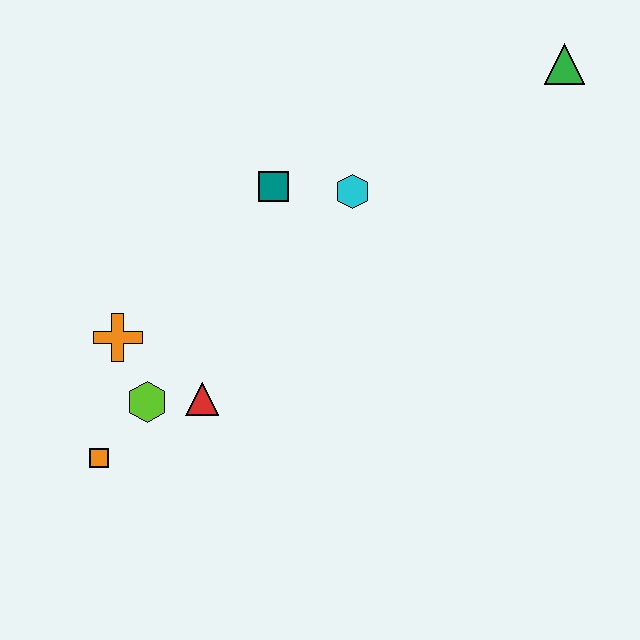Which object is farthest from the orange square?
The green triangle is farthest from the orange square.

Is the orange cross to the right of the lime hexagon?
No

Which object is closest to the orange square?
The lime hexagon is closest to the orange square.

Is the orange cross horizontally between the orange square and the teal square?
Yes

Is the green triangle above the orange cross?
Yes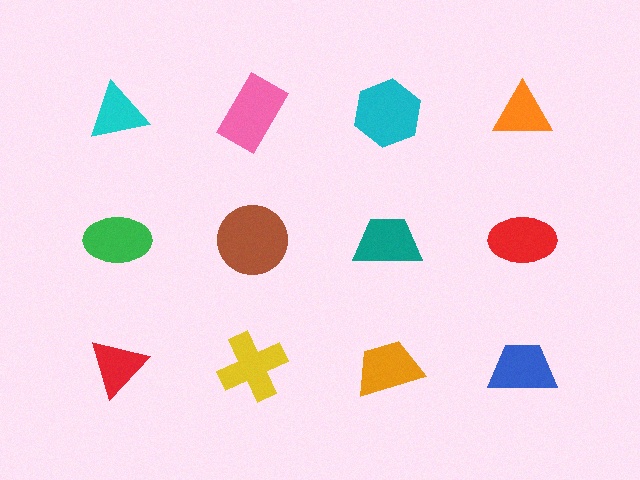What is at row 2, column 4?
A red ellipse.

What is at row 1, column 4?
An orange triangle.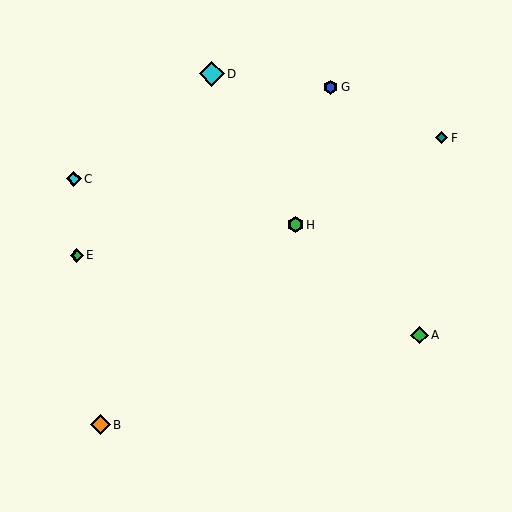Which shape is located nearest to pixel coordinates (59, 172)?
The cyan diamond (labeled C) at (74, 179) is nearest to that location.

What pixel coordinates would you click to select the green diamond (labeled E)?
Click at (77, 255) to select the green diamond E.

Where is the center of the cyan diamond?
The center of the cyan diamond is at (212, 74).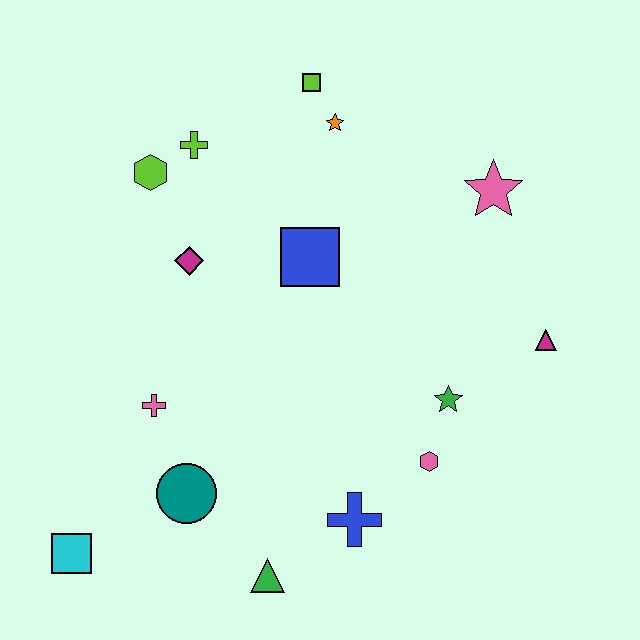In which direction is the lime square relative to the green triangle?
The lime square is above the green triangle.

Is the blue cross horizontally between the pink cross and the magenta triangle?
Yes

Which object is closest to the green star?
The pink hexagon is closest to the green star.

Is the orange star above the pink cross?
Yes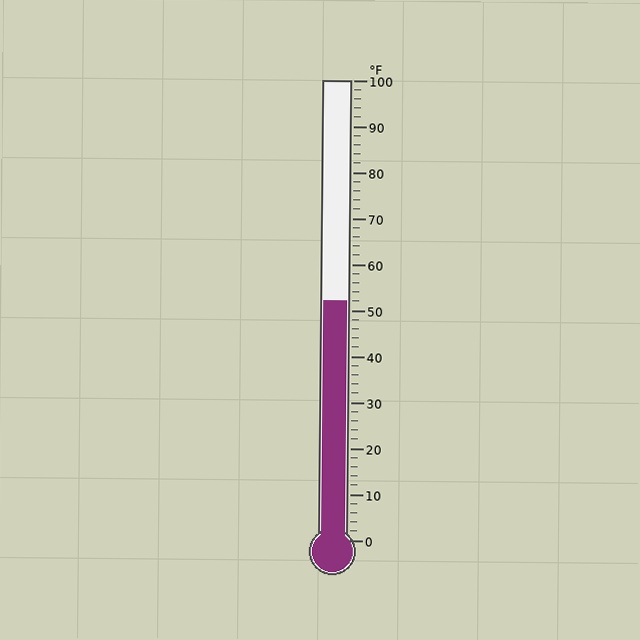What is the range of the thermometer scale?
The thermometer scale ranges from 0°F to 100°F.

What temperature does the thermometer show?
The thermometer shows approximately 52°F.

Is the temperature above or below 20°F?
The temperature is above 20°F.